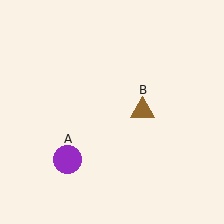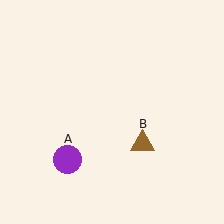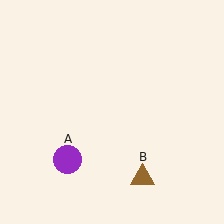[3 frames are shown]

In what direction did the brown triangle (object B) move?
The brown triangle (object B) moved down.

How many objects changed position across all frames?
1 object changed position: brown triangle (object B).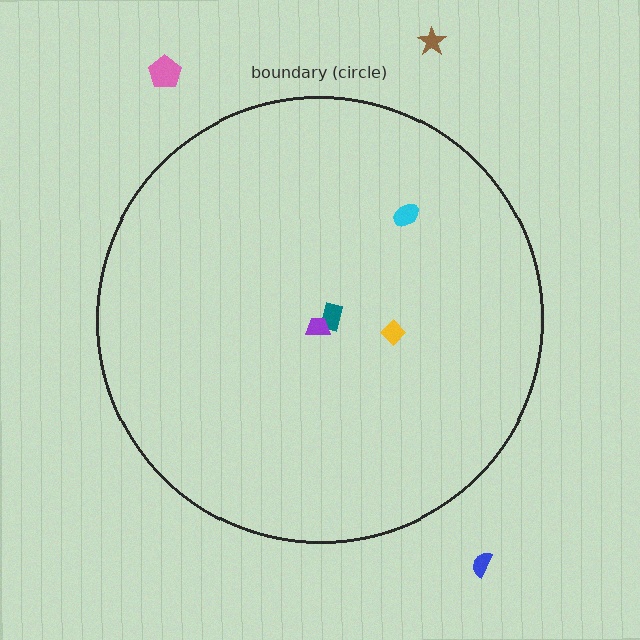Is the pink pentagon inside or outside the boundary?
Outside.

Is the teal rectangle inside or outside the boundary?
Inside.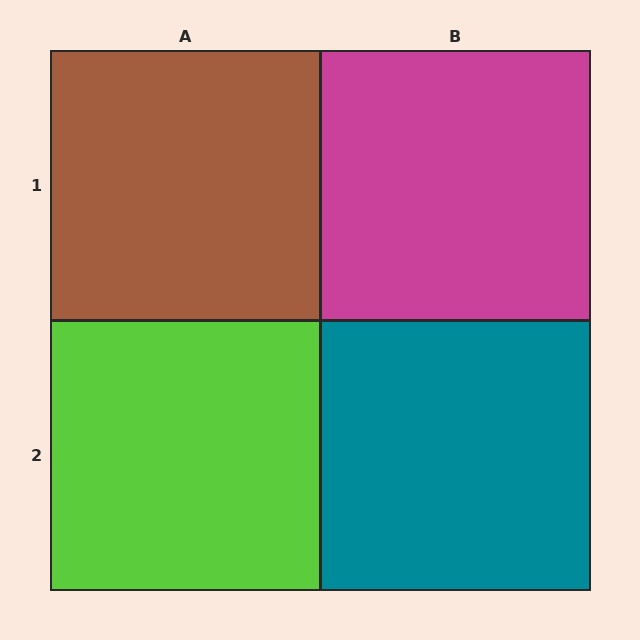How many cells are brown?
1 cell is brown.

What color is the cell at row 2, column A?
Lime.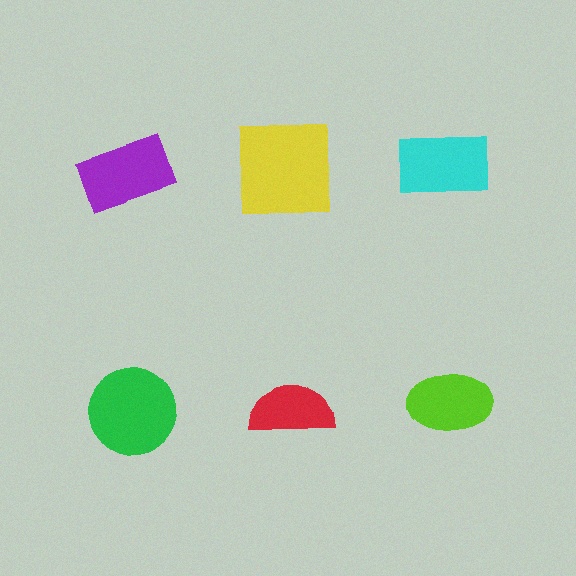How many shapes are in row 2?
3 shapes.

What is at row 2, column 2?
A red semicircle.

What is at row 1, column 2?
A yellow square.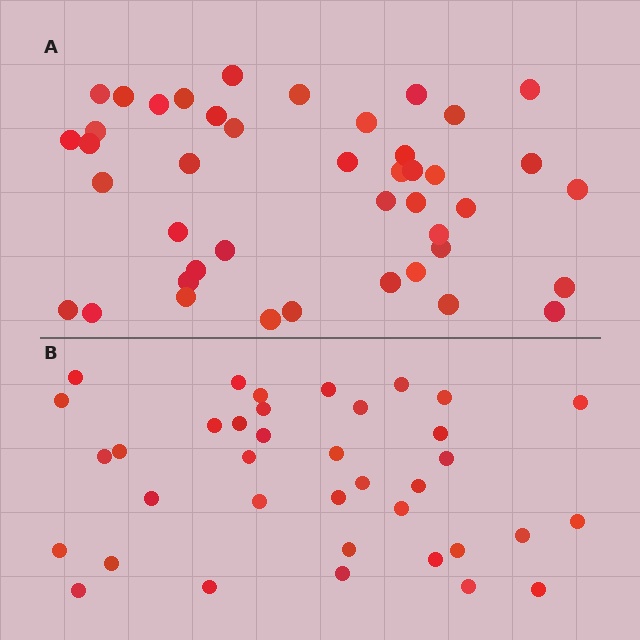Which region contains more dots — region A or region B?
Region A (the top region) has more dots.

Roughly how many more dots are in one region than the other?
Region A has about 6 more dots than region B.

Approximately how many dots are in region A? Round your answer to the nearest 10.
About 40 dots. (The exact count is 43, which rounds to 40.)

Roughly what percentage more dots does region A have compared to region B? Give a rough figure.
About 15% more.